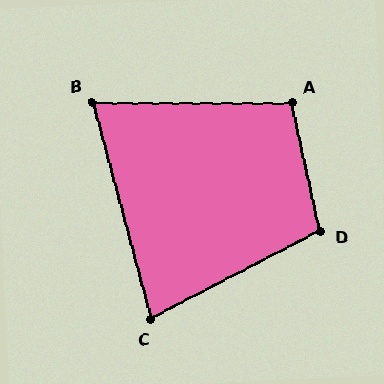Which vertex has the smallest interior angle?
B, at approximately 75 degrees.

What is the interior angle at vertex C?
Approximately 78 degrees (acute).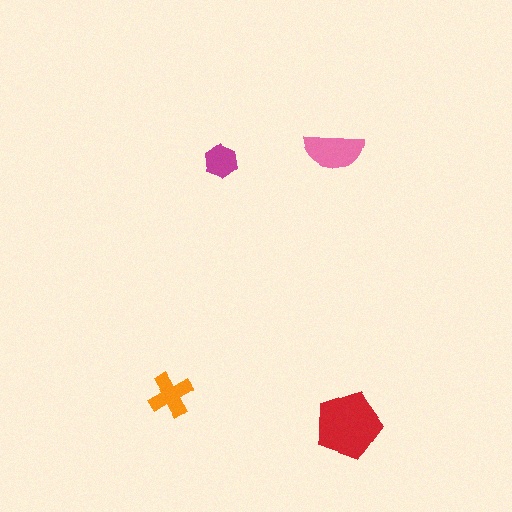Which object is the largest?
The red pentagon.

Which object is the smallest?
The magenta hexagon.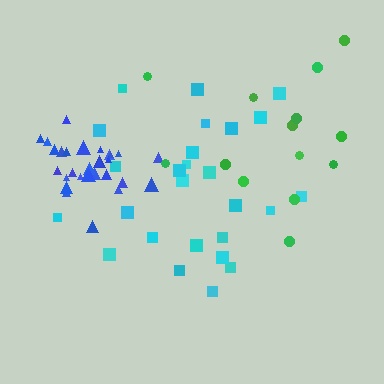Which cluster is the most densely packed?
Blue.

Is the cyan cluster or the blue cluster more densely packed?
Blue.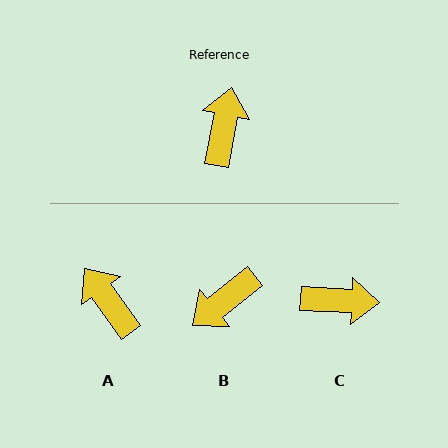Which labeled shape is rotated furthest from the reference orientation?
B, about 139 degrees away.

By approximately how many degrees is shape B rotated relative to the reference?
Approximately 139 degrees counter-clockwise.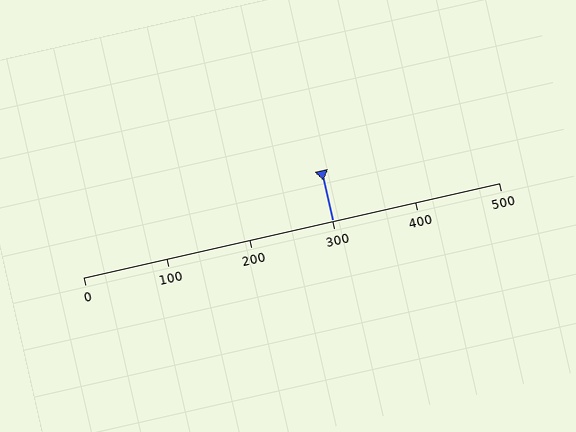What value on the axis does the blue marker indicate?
The marker indicates approximately 300.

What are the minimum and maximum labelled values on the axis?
The axis runs from 0 to 500.